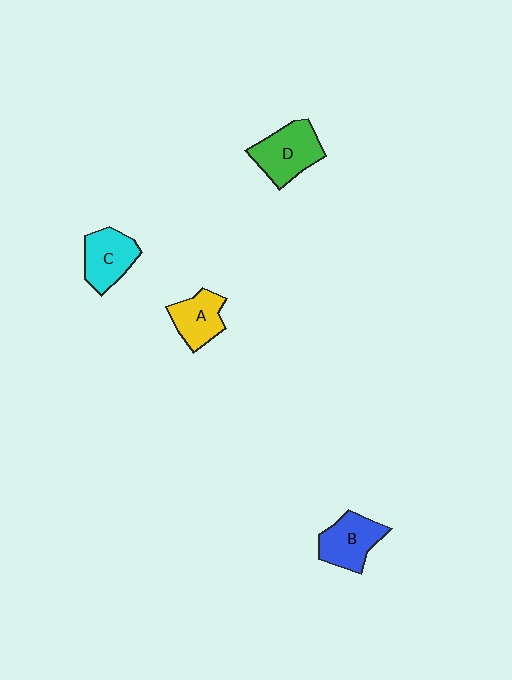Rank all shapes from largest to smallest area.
From largest to smallest: D (green), B (blue), C (cyan), A (yellow).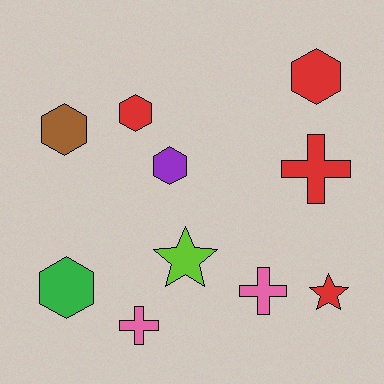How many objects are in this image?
There are 10 objects.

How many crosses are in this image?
There are 3 crosses.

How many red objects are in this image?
There are 4 red objects.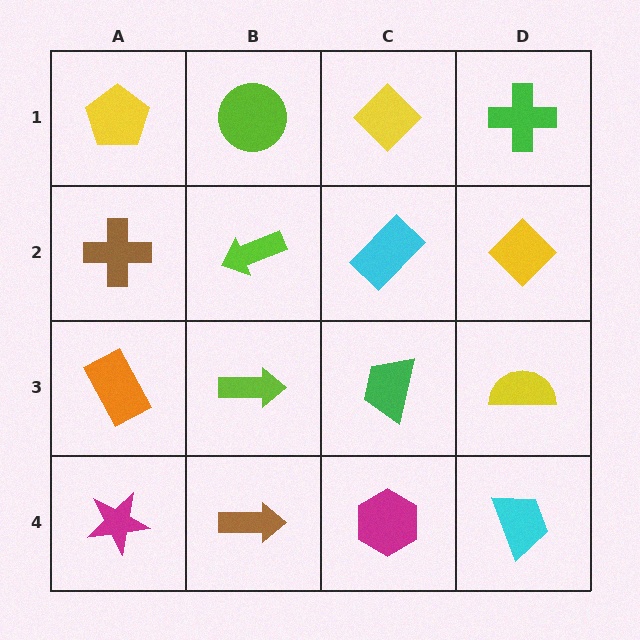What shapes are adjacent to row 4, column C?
A green trapezoid (row 3, column C), a brown arrow (row 4, column B), a cyan trapezoid (row 4, column D).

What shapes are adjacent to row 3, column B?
A lime arrow (row 2, column B), a brown arrow (row 4, column B), an orange rectangle (row 3, column A), a green trapezoid (row 3, column C).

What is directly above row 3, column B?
A lime arrow.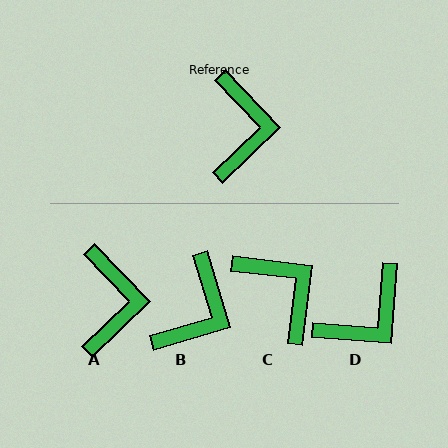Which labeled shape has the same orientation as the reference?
A.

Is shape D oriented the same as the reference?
No, it is off by about 48 degrees.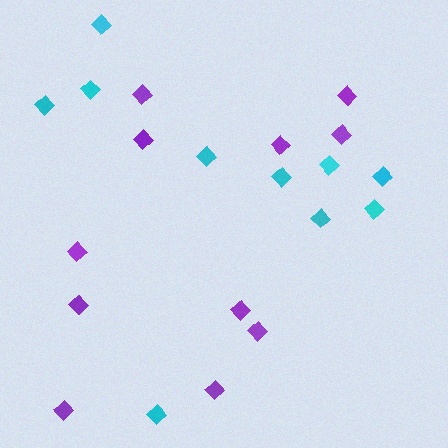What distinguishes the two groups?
There are 2 groups: one group of cyan diamonds (10) and one group of purple diamonds (11).